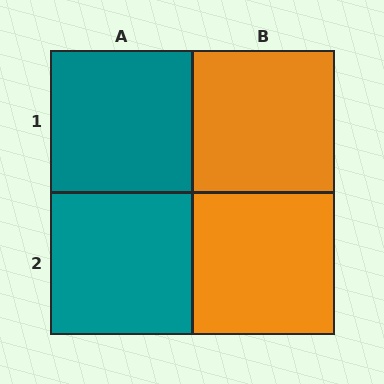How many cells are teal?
2 cells are teal.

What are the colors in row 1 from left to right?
Teal, orange.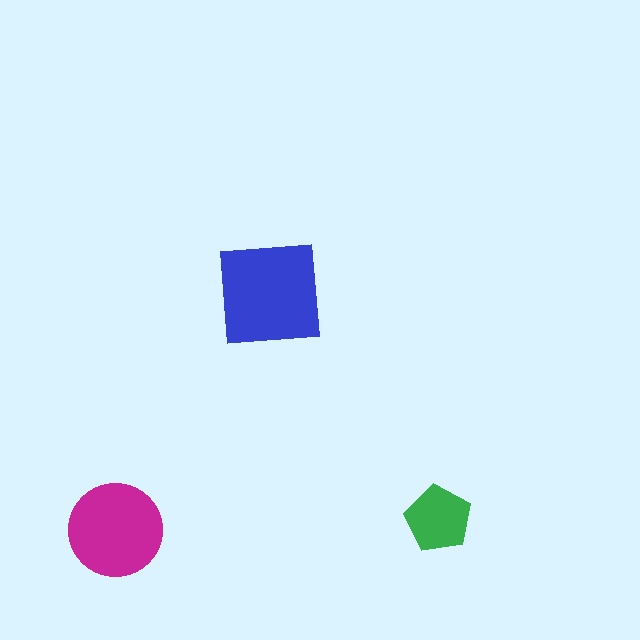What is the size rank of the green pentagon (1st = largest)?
3rd.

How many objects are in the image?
There are 3 objects in the image.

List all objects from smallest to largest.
The green pentagon, the magenta circle, the blue square.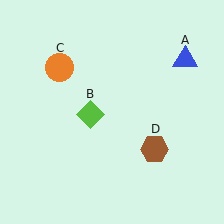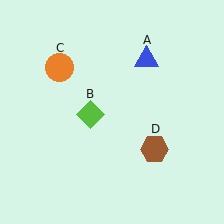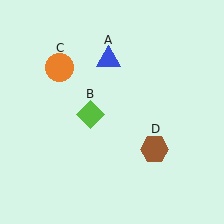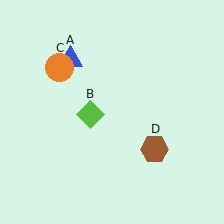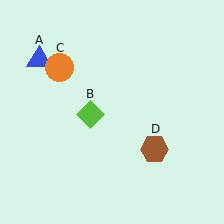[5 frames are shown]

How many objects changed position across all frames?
1 object changed position: blue triangle (object A).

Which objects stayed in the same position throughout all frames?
Lime diamond (object B) and orange circle (object C) and brown hexagon (object D) remained stationary.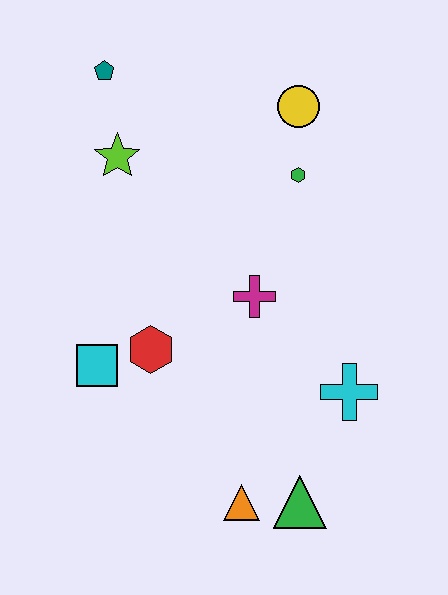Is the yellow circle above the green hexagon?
Yes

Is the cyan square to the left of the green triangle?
Yes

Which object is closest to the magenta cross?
The red hexagon is closest to the magenta cross.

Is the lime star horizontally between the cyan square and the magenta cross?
Yes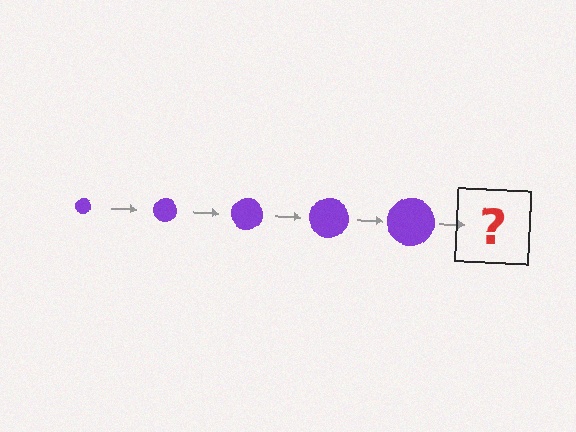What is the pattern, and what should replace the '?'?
The pattern is that the circle gets progressively larger each step. The '?' should be a purple circle, larger than the previous one.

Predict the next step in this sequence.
The next step is a purple circle, larger than the previous one.